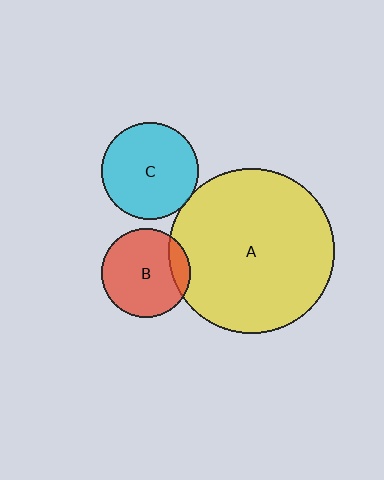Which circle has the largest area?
Circle A (yellow).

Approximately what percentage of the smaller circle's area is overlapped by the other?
Approximately 5%.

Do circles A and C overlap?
Yes.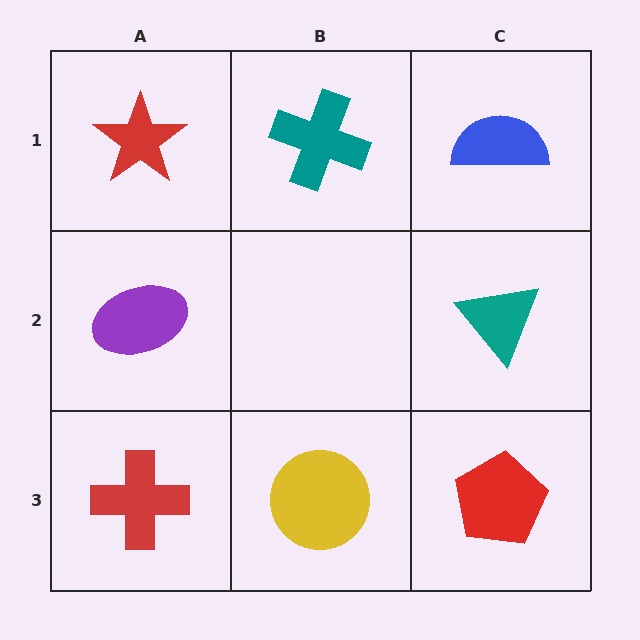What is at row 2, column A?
A purple ellipse.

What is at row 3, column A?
A red cross.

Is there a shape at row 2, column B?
No, that cell is empty.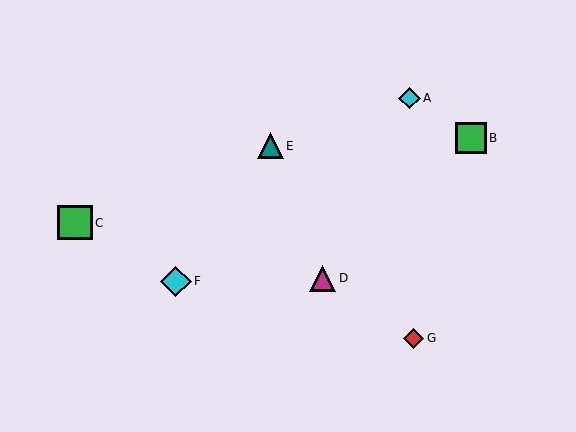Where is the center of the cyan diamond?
The center of the cyan diamond is at (409, 98).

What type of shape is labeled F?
Shape F is a cyan diamond.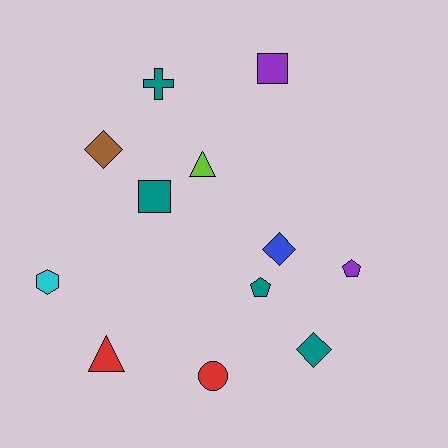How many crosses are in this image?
There is 1 cross.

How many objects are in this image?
There are 12 objects.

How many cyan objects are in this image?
There is 1 cyan object.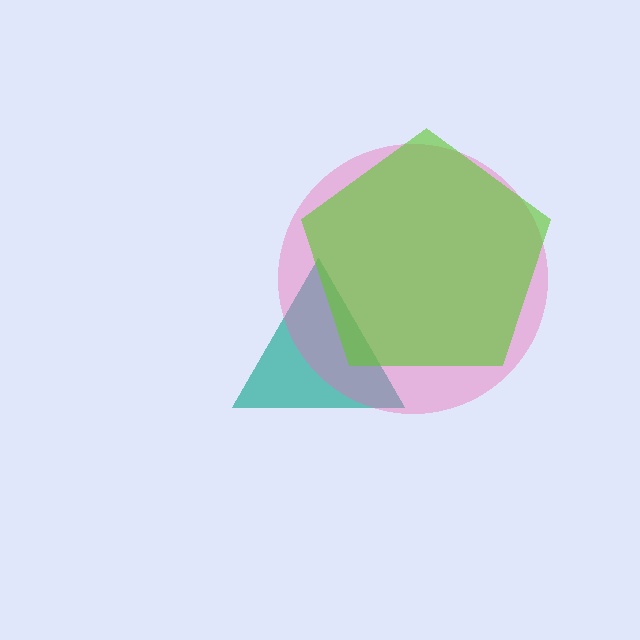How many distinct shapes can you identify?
There are 3 distinct shapes: a teal triangle, a pink circle, a lime pentagon.